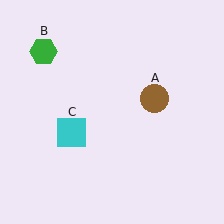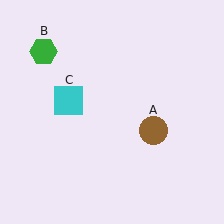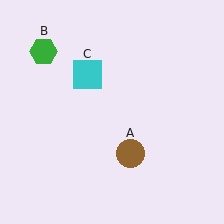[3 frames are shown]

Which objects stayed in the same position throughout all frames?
Green hexagon (object B) remained stationary.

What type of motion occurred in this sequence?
The brown circle (object A), cyan square (object C) rotated clockwise around the center of the scene.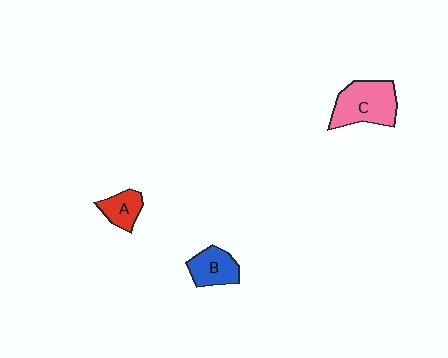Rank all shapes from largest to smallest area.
From largest to smallest: C (pink), B (blue), A (red).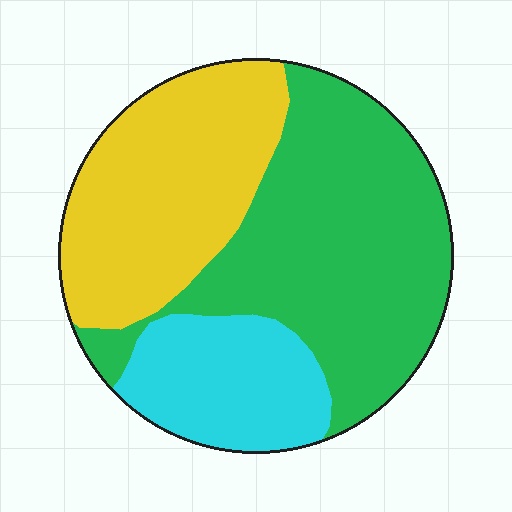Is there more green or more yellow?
Green.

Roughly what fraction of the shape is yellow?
Yellow covers roughly 35% of the shape.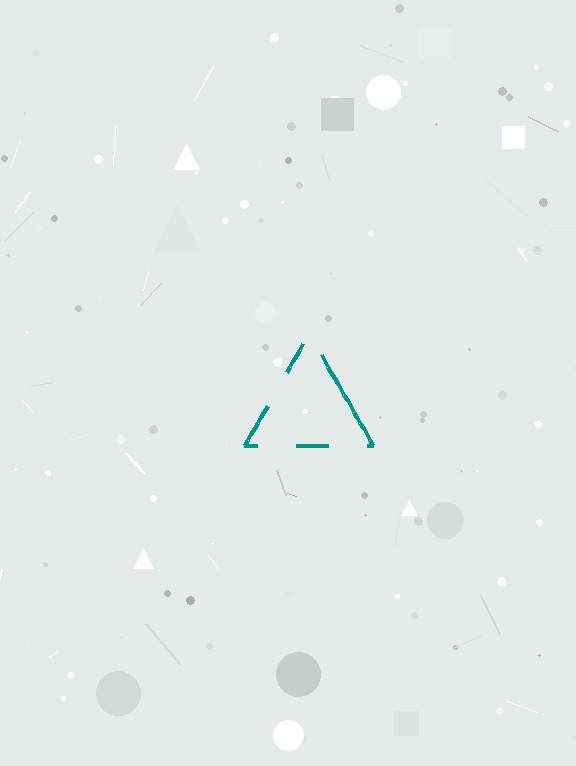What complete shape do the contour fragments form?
The contour fragments form a triangle.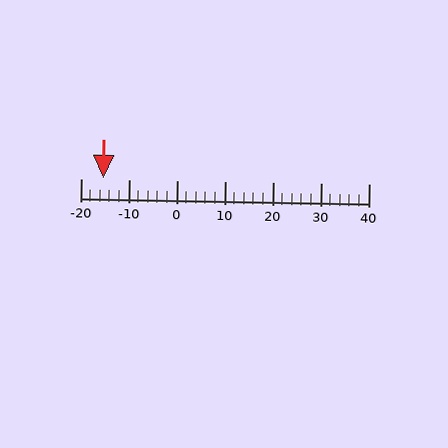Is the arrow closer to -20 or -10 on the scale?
The arrow is closer to -20.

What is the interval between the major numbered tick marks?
The major tick marks are spaced 10 units apart.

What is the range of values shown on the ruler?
The ruler shows values from -20 to 40.